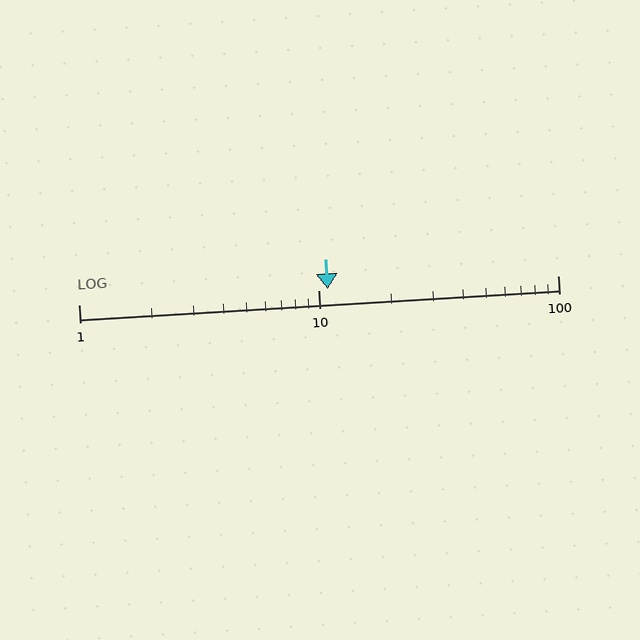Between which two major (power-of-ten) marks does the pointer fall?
The pointer is between 10 and 100.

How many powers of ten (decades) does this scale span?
The scale spans 2 decades, from 1 to 100.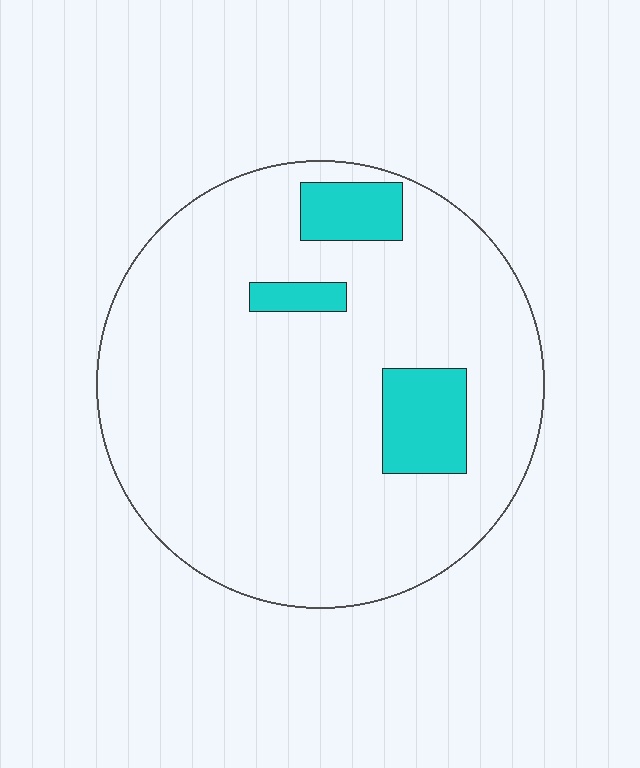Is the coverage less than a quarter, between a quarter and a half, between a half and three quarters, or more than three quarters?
Less than a quarter.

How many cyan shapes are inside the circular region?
3.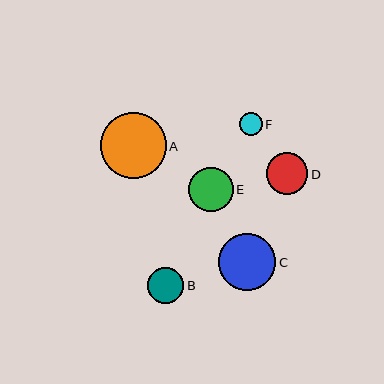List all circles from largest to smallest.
From largest to smallest: A, C, E, D, B, F.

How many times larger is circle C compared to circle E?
Circle C is approximately 1.3 times the size of circle E.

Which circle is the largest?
Circle A is the largest with a size of approximately 66 pixels.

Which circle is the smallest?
Circle F is the smallest with a size of approximately 22 pixels.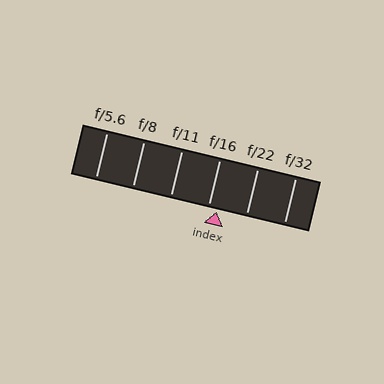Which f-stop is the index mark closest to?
The index mark is closest to f/16.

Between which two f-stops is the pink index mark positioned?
The index mark is between f/16 and f/22.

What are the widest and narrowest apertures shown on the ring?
The widest aperture shown is f/5.6 and the narrowest is f/32.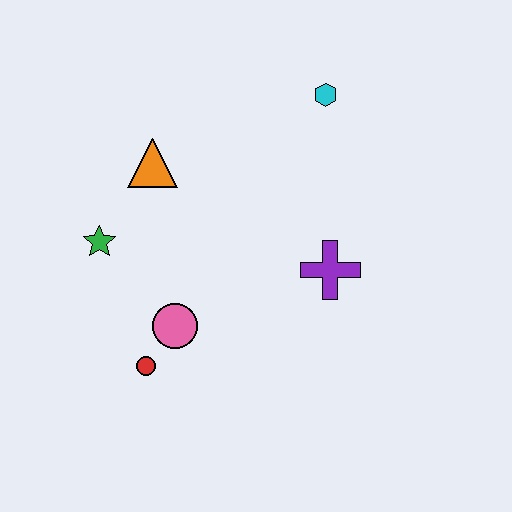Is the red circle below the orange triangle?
Yes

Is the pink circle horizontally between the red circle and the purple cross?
Yes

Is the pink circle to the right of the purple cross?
No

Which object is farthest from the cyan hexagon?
The red circle is farthest from the cyan hexagon.